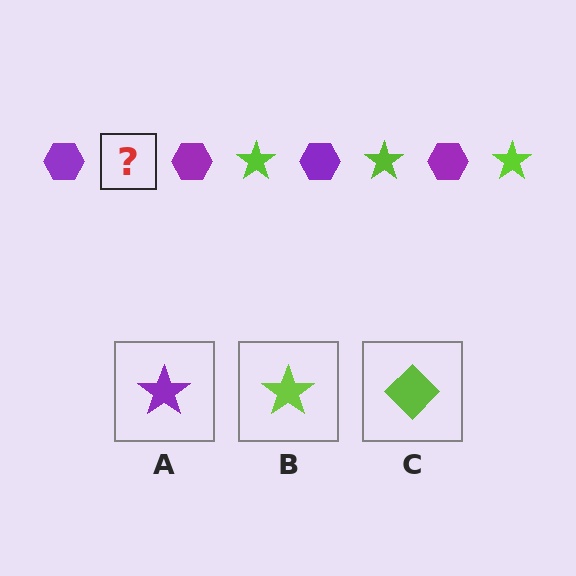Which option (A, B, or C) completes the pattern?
B.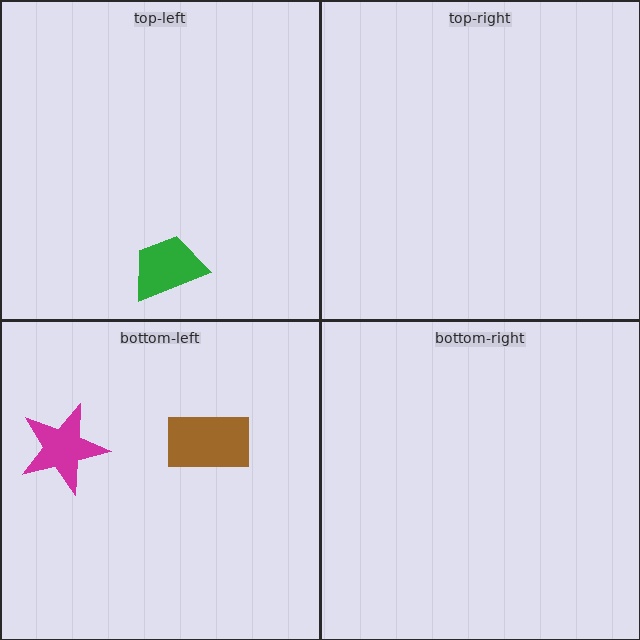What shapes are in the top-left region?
The green trapezoid.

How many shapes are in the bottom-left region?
2.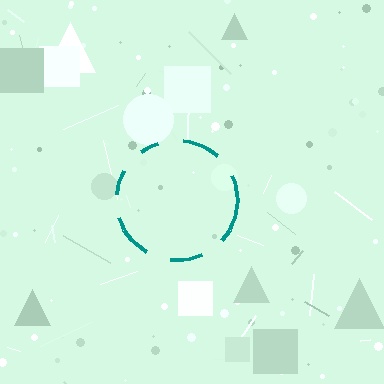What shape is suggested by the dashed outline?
The dashed outline suggests a circle.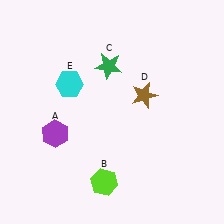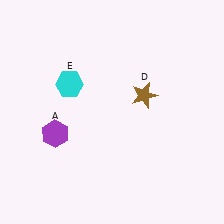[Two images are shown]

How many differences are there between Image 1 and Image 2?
There are 2 differences between the two images.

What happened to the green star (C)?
The green star (C) was removed in Image 2. It was in the top-left area of Image 1.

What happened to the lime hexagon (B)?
The lime hexagon (B) was removed in Image 2. It was in the bottom-left area of Image 1.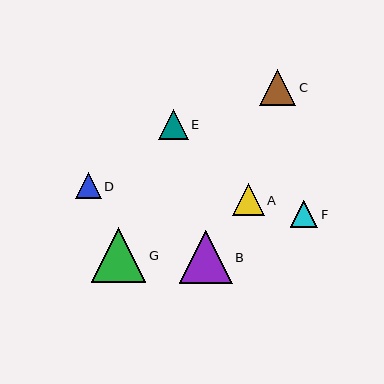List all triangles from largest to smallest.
From largest to smallest: G, B, C, A, E, F, D.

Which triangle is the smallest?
Triangle D is the smallest with a size of approximately 26 pixels.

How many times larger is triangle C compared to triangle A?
Triangle C is approximately 1.1 times the size of triangle A.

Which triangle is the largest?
Triangle G is the largest with a size of approximately 54 pixels.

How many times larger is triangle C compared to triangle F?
Triangle C is approximately 1.3 times the size of triangle F.